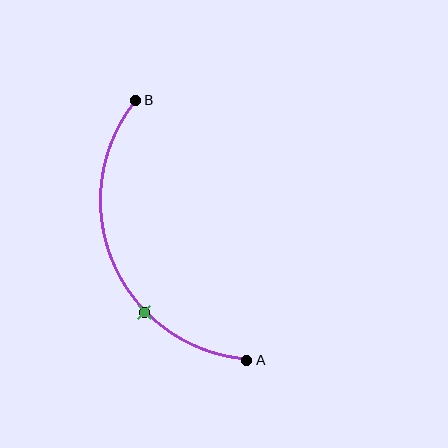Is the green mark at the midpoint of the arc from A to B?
No. The green mark lies on the arc but is closer to endpoint A. The arc midpoint would be at the point on the curve equidistant along the arc from both A and B.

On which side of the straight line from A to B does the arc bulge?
The arc bulges to the left of the straight line connecting A and B.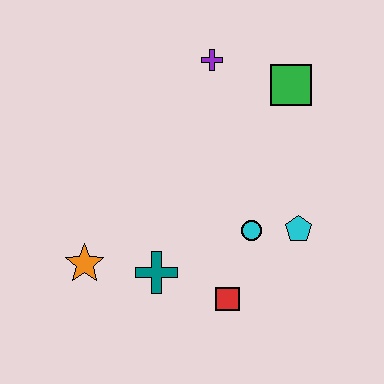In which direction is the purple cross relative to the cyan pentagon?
The purple cross is above the cyan pentagon.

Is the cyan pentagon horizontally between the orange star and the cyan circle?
No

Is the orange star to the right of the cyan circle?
No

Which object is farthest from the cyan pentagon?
The orange star is farthest from the cyan pentagon.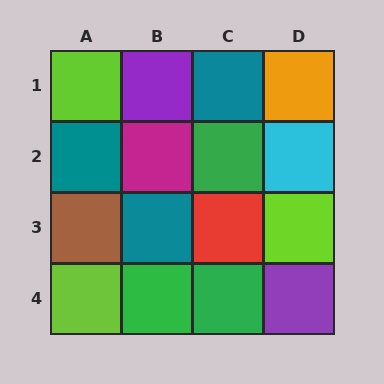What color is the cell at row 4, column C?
Green.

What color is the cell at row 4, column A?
Lime.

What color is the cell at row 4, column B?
Green.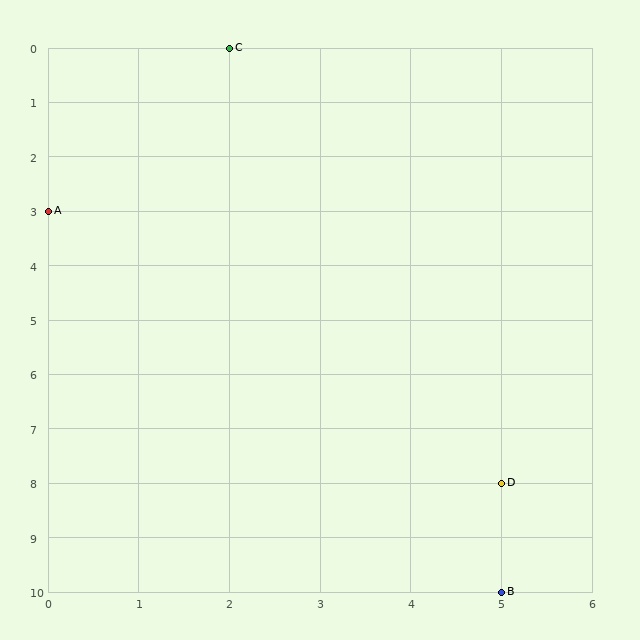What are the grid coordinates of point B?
Point B is at grid coordinates (5, 10).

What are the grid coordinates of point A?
Point A is at grid coordinates (0, 3).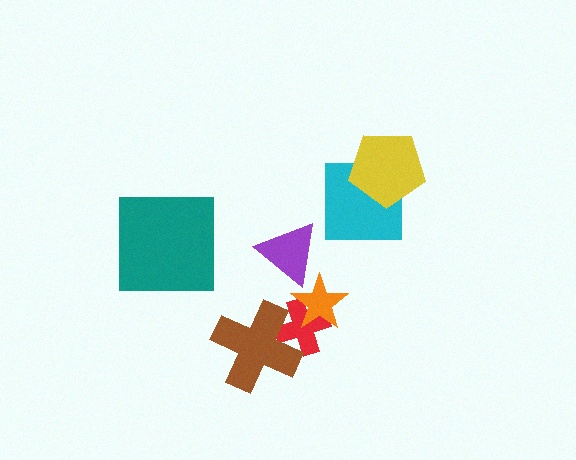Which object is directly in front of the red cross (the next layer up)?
The orange star is directly in front of the red cross.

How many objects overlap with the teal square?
0 objects overlap with the teal square.